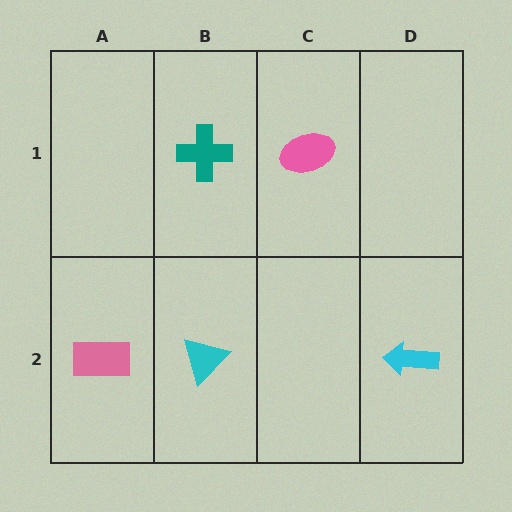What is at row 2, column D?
A cyan arrow.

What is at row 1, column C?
A pink ellipse.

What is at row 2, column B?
A cyan triangle.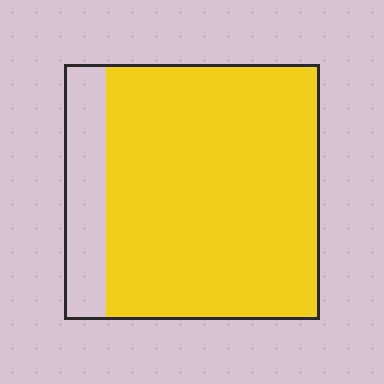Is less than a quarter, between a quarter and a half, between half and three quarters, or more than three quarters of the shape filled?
More than three quarters.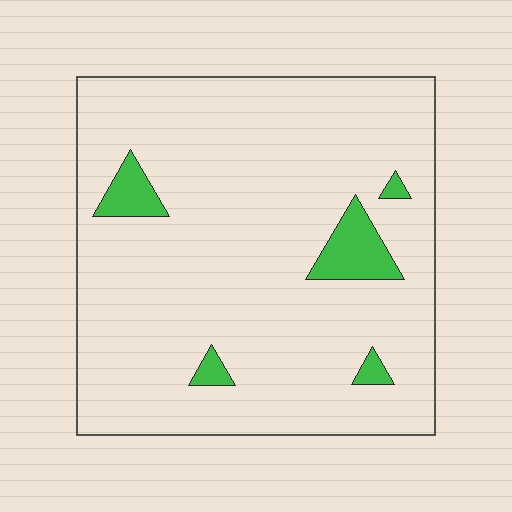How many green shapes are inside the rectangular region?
5.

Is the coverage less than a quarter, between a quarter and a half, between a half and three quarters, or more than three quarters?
Less than a quarter.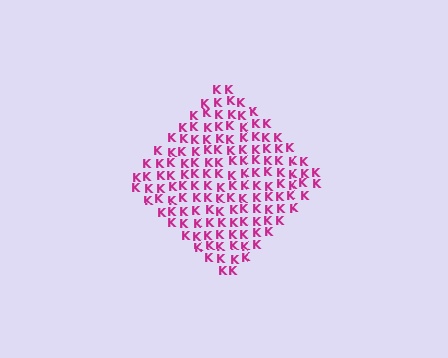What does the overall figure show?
The overall figure shows a diamond.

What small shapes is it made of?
It is made of small letter K's.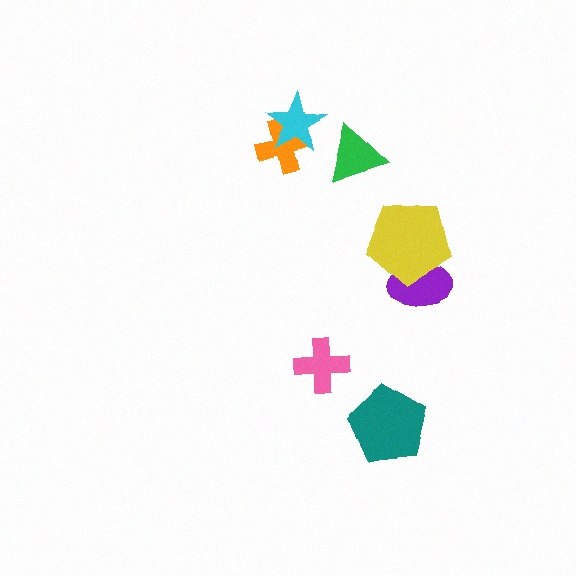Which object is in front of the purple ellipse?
The yellow pentagon is in front of the purple ellipse.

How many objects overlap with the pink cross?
0 objects overlap with the pink cross.